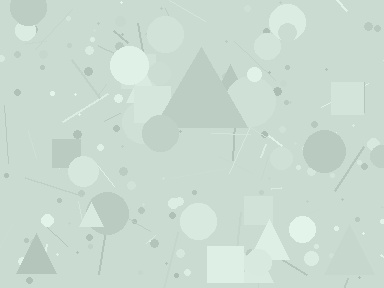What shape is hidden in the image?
A triangle is hidden in the image.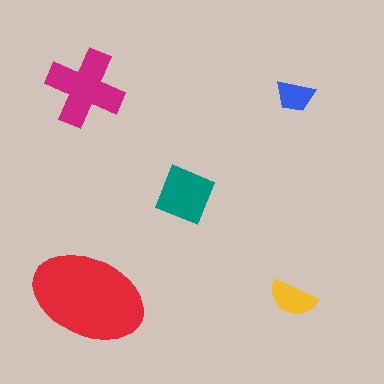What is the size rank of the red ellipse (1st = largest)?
1st.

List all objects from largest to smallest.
The red ellipse, the magenta cross, the teal diamond, the yellow semicircle, the blue trapezoid.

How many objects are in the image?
There are 5 objects in the image.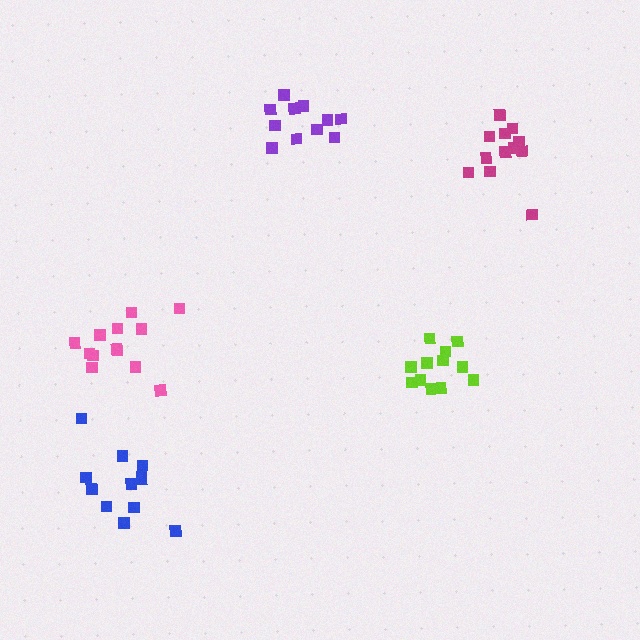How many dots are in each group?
Group 1: 12 dots, Group 2: 11 dots, Group 3: 12 dots, Group 4: 13 dots, Group 5: 12 dots (60 total).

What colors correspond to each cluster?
The clusters are colored: magenta, purple, lime, pink, blue.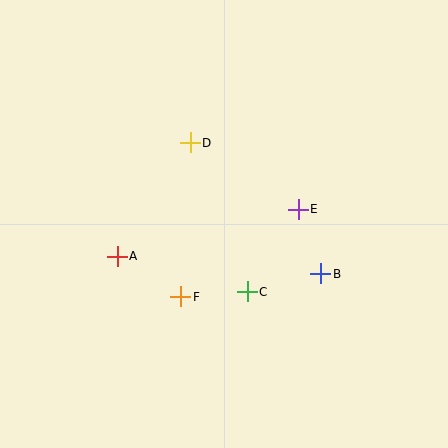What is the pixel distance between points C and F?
The distance between C and F is 66 pixels.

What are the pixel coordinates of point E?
Point E is at (298, 209).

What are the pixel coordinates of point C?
Point C is at (247, 292).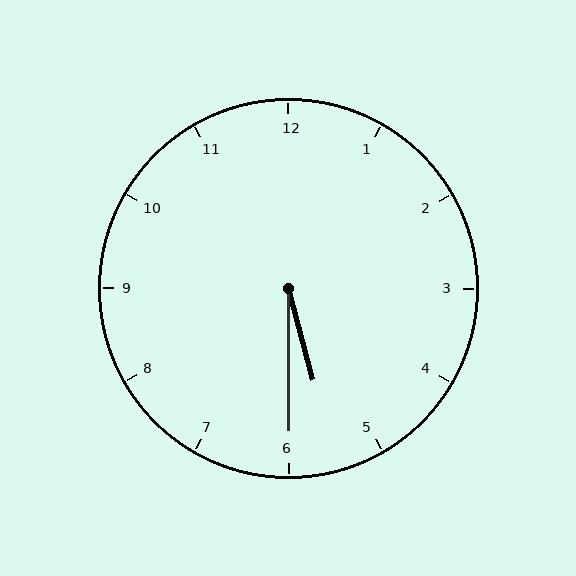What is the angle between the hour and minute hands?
Approximately 15 degrees.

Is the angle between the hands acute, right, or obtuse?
It is acute.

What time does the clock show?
5:30.